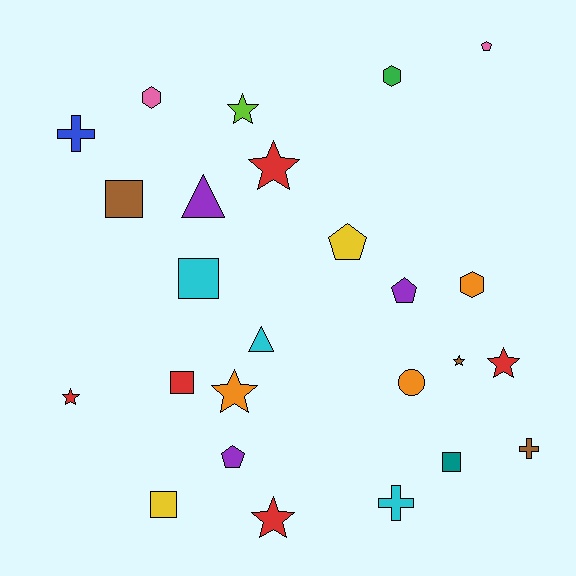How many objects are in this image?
There are 25 objects.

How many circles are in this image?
There is 1 circle.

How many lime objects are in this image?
There is 1 lime object.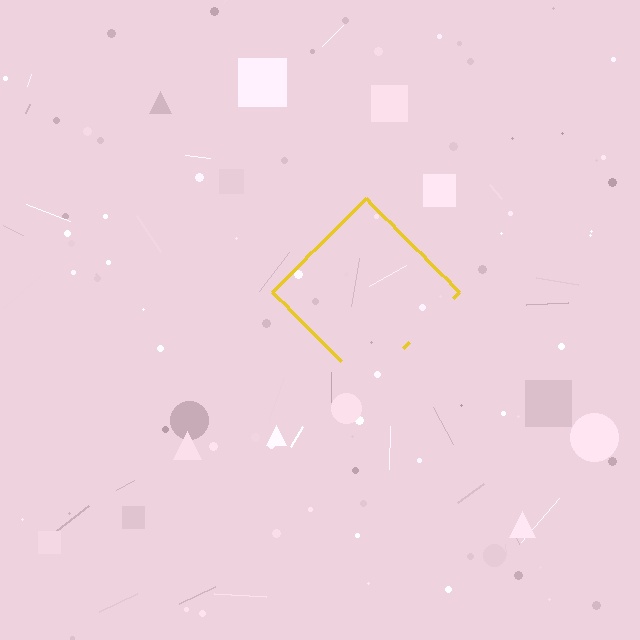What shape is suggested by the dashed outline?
The dashed outline suggests a diamond.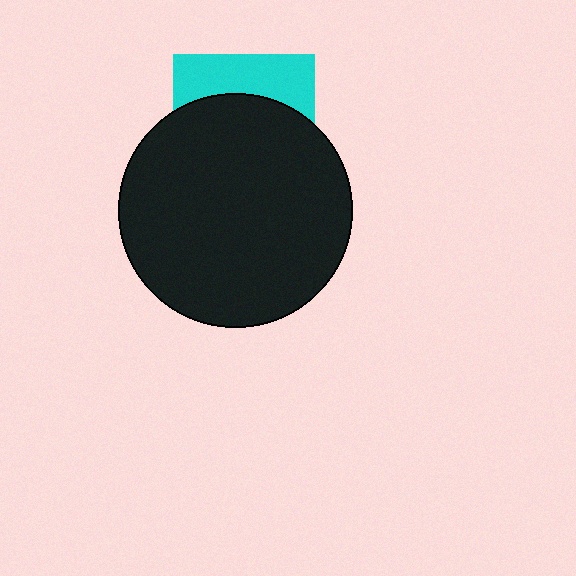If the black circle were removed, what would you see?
You would see the complete cyan square.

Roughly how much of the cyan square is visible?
A small part of it is visible (roughly 34%).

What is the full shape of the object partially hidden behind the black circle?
The partially hidden object is a cyan square.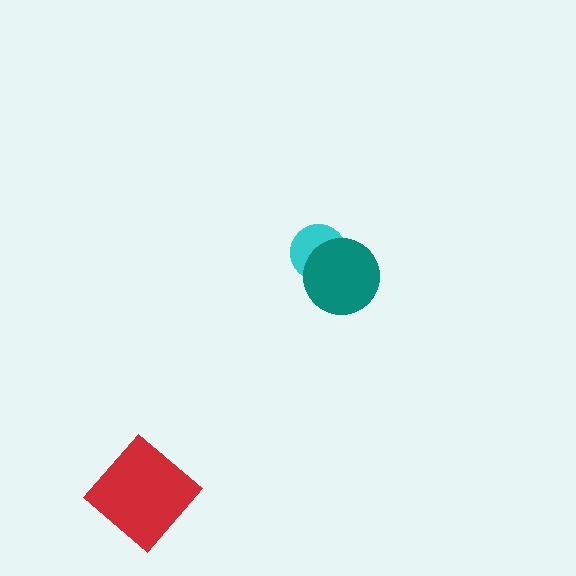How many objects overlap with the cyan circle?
1 object overlaps with the cyan circle.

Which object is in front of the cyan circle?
The teal circle is in front of the cyan circle.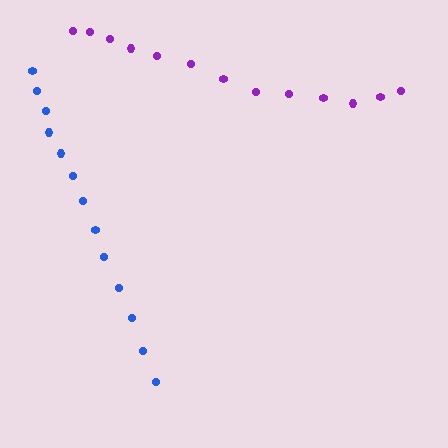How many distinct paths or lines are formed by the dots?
There are 2 distinct paths.